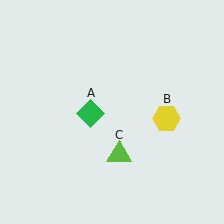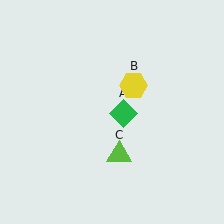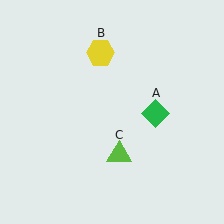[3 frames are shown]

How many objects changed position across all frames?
2 objects changed position: green diamond (object A), yellow hexagon (object B).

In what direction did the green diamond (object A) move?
The green diamond (object A) moved right.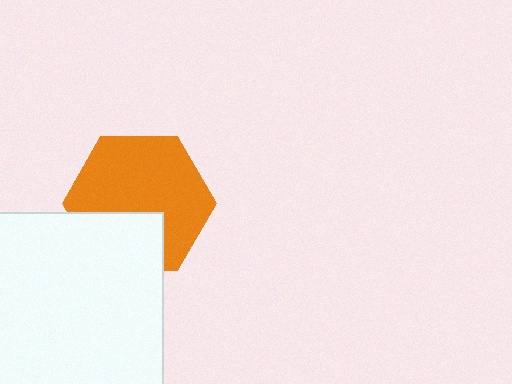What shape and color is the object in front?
The object in front is a white square.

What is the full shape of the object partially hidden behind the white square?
The partially hidden object is an orange hexagon.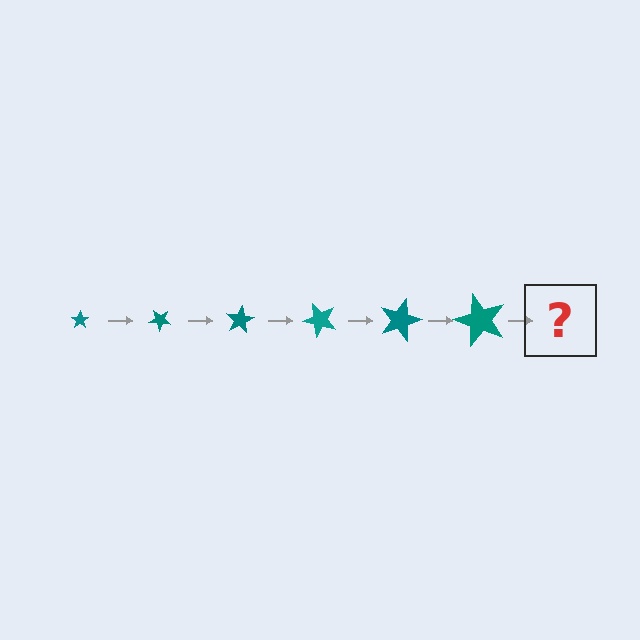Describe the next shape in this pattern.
It should be a star, larger than the previous one and rotated 240 degrees from the start.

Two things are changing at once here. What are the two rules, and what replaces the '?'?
The two rules are that the star grows larger each step and it rotates 40 degrees each step. The '?' should be a star, larger than the previous one and rotated 240 degrees from the start.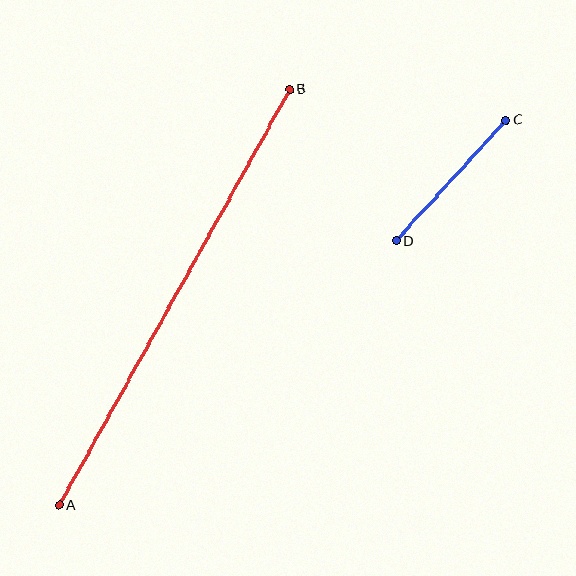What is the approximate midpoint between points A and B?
The midpoint is at approximately (175, 297) pixels.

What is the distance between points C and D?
The distance is approximately 164 pixels.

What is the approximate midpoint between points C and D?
The midpoint is at approximately (451, 180) pixels.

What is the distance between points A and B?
The distance is approximately 475 pixels.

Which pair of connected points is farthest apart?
Points A and B are farthest apart.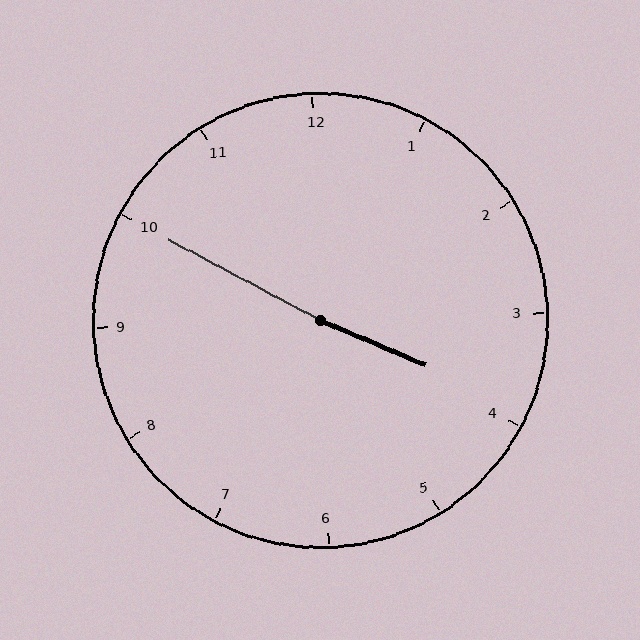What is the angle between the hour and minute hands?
Approximately 175 degrees.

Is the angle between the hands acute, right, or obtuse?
It is obtuse.